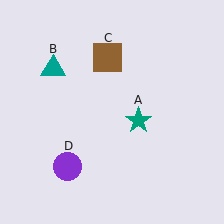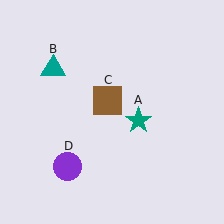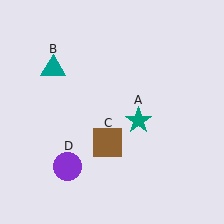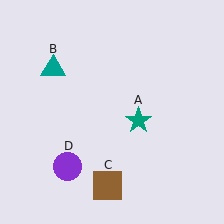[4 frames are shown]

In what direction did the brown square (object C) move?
The brown square (object C) moved down.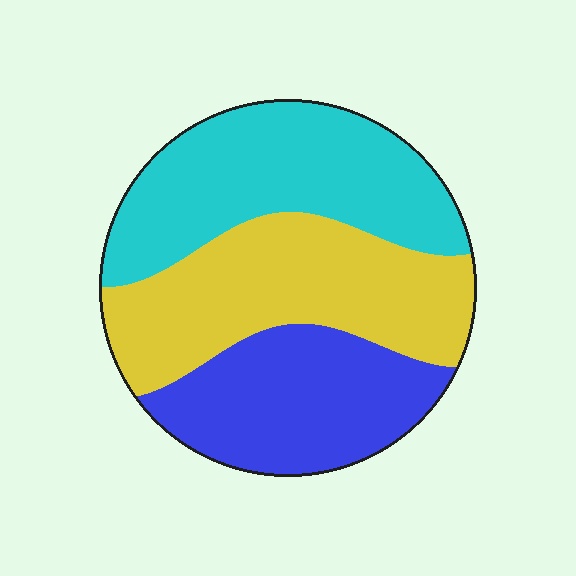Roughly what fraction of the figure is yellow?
Yellow covers 36% of the figure.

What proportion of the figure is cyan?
Cyan covers around 35% of the figure.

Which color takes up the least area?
Blue, at roughly 30%.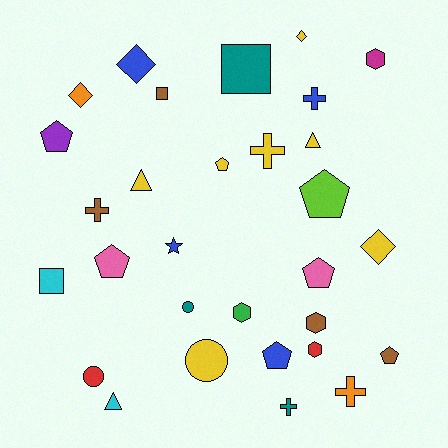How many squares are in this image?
There are 3 squares.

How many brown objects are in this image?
There are 4 brown objects.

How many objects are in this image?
There are 30 objects.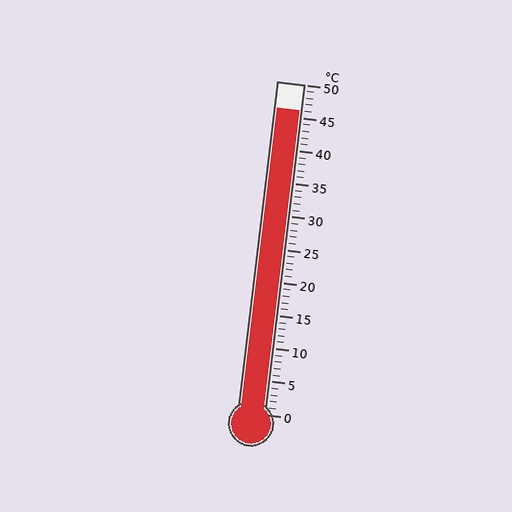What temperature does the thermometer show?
The thermometer shows approximately 46°C.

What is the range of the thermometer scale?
The thermometer scale ranges from 0°C to 50°C.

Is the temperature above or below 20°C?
The temperature is above 20°C.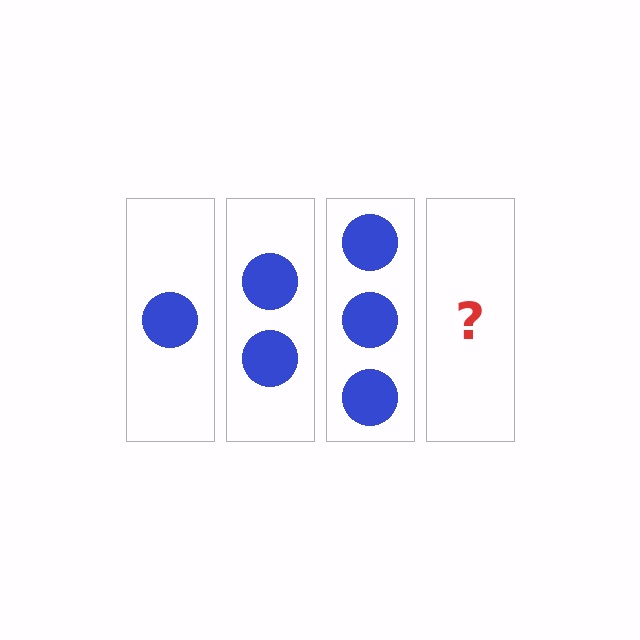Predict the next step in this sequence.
The next step is 4 circles.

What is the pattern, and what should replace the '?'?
The pattern is that each step adds one more circle. The '?' should be 4 circles.